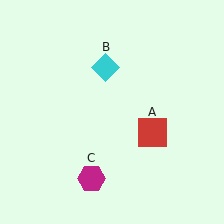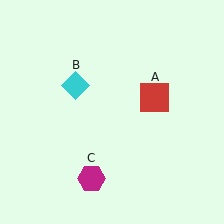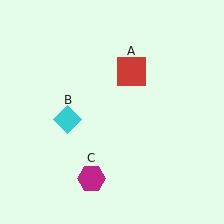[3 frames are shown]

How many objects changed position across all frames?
2 objects changed position: red square (object A), cyan diamond (object B).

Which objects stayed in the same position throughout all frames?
Magenta hexagon (object C) remained stationary.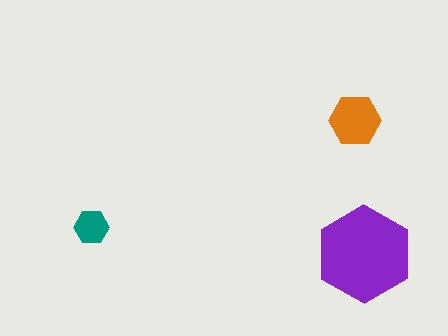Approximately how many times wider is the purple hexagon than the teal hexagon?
About 3 times wider.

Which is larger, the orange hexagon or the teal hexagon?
The orange one.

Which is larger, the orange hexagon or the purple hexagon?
The purple one.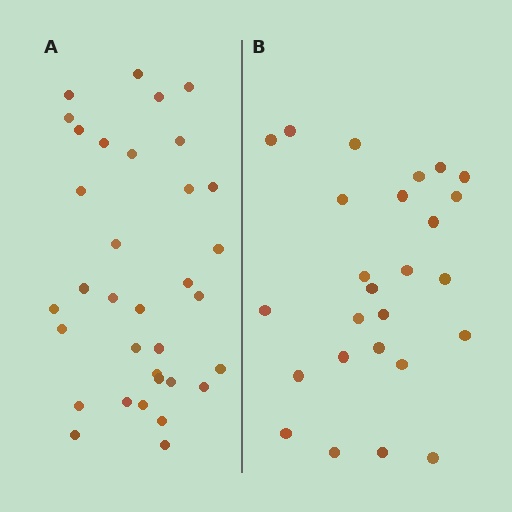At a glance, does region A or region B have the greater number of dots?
Region A (the left region) has more dots.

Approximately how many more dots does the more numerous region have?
Region A has roughly 8 or so more dots than region B.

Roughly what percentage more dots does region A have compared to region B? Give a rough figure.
About 30% more.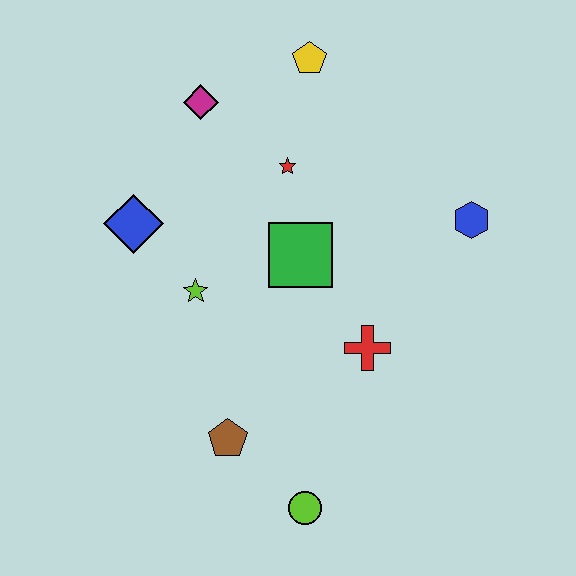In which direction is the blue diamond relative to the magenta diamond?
The blue diamond is below the magenta diamond.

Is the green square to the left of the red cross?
Yes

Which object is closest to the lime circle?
The brown pentagon is closest to the lime circle.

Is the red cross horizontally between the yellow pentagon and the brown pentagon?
No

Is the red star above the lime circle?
Yes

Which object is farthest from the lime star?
The blue hexagon is farthest from the lime star.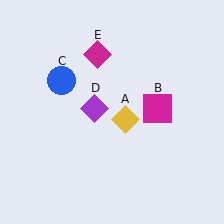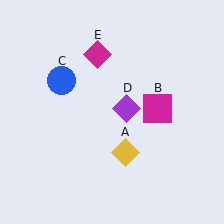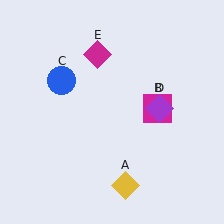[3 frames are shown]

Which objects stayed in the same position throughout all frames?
Magenta square (object B) and blue circle (object C) and magenta diamond (object E) remained stationary.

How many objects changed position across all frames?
2 objects changed position: yellow diamond (object A), purple diamond (object D).